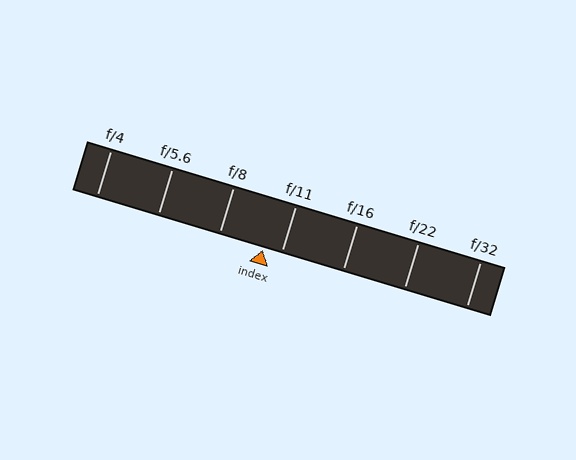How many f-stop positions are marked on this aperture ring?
There are 7 f-stop positions marked.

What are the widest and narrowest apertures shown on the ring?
The widest aperture shown is f/4 and the narrowest is f/32.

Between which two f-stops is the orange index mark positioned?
The index mark is between f/8 and f/11.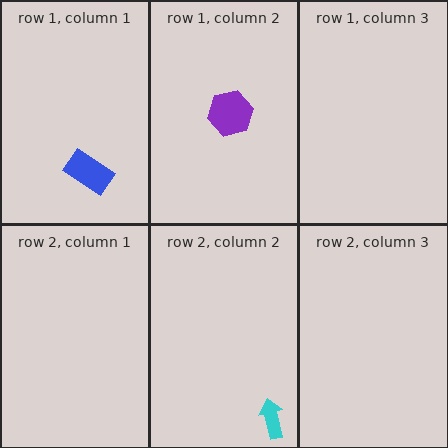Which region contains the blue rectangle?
The row 1, column 1 region.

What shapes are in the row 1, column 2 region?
The purple hexagon.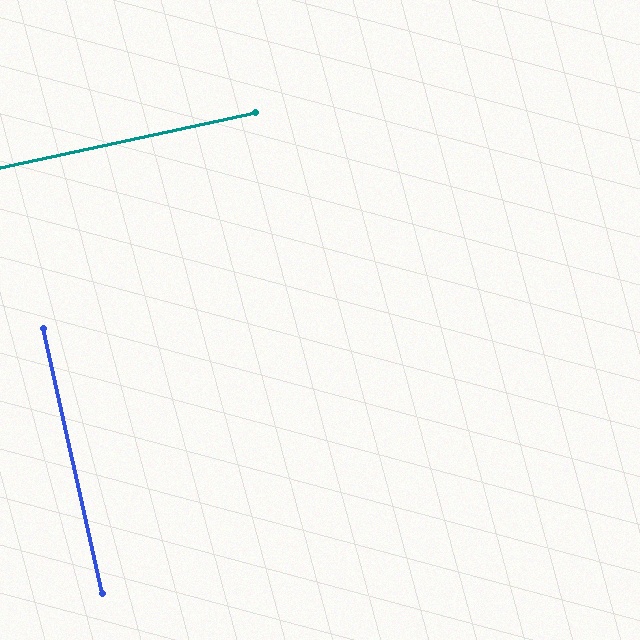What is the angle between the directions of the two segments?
Approximately 90 degrees.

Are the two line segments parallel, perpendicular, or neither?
Perpendicular — they meet at approximately 90°.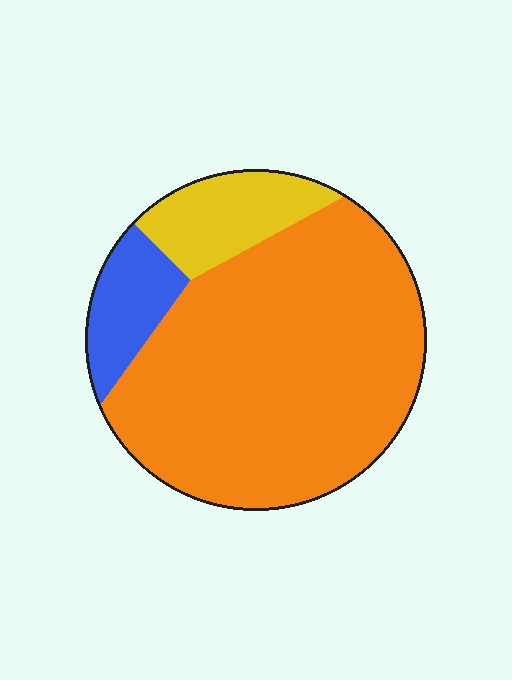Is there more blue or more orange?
Orange.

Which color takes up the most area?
Orange, at roughly 75%.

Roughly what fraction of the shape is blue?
Blue covers around 10% of the shape.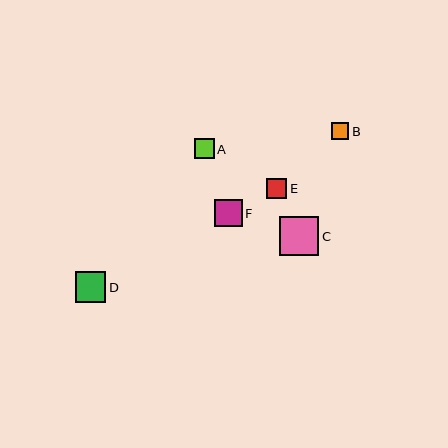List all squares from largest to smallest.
From largest to smallest: C, D, F, E, A, B.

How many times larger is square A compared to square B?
Square A is approximately 1.2 times the size of square B.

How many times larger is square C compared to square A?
Square C is approximately 2.0 times the size of square A.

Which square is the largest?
Square C is the largest with a size of approximately 39 pixels.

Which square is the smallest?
Square B is the smallest with a size of approximately 17 pixels.